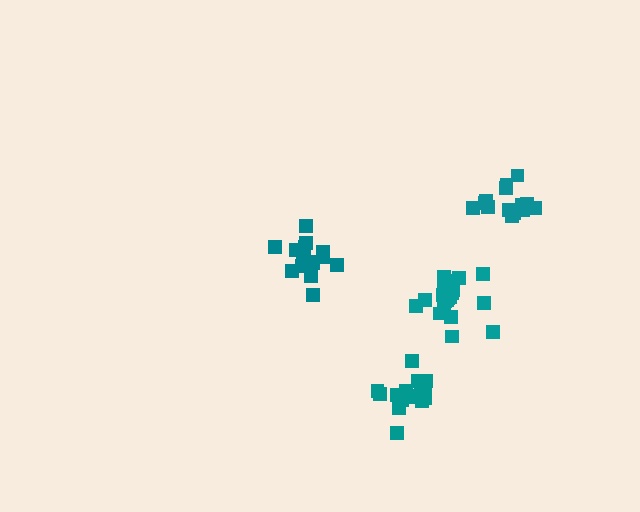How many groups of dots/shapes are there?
There are 4 groups.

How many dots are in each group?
Group 1: 17 dots, Group 2: 16 dots, Group 3: 21 dots, Group 4: 15 dots (69 total).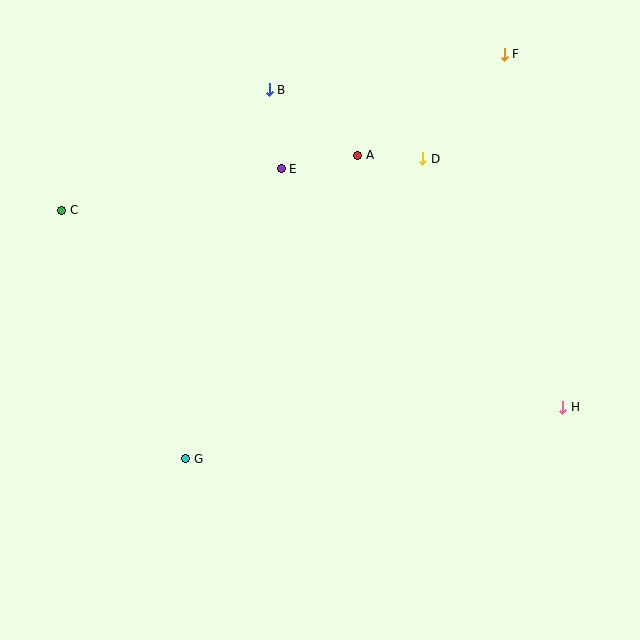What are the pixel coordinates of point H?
Point H is at (563, 407).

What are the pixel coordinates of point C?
Point C is at (62, 210).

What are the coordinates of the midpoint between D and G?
The midpoint between D and G is at (304, 309).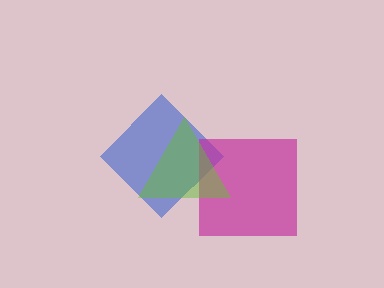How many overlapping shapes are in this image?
There are 3 overlapping shapes in the image.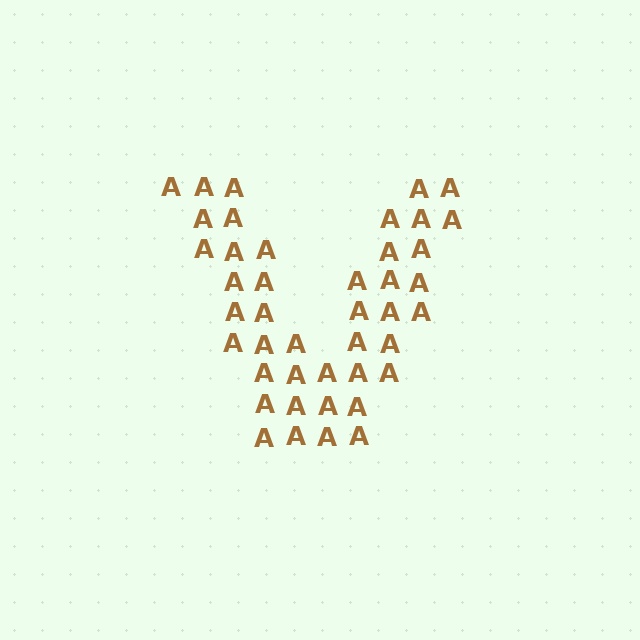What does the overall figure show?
The overall figure shows the letter V.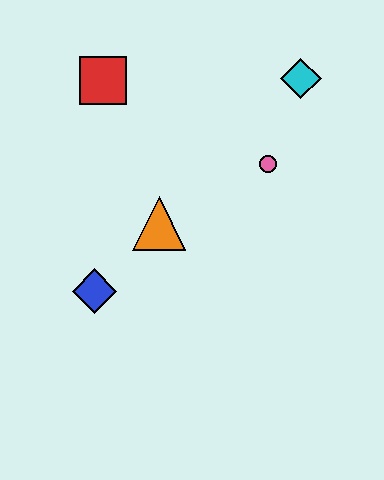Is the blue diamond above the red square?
No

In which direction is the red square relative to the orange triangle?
The red square is above the orange triangle.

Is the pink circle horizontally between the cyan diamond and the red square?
Yes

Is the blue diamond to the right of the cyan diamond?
No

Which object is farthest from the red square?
The blue diamond is farthest from the red square.